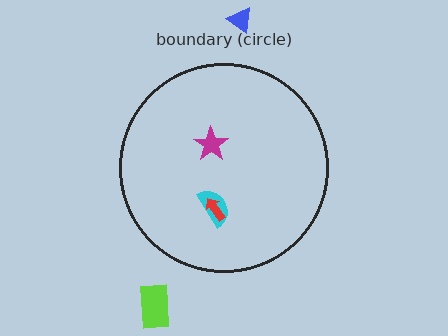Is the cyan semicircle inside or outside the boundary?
Inside.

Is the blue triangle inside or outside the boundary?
Outside.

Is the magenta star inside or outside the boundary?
Inside.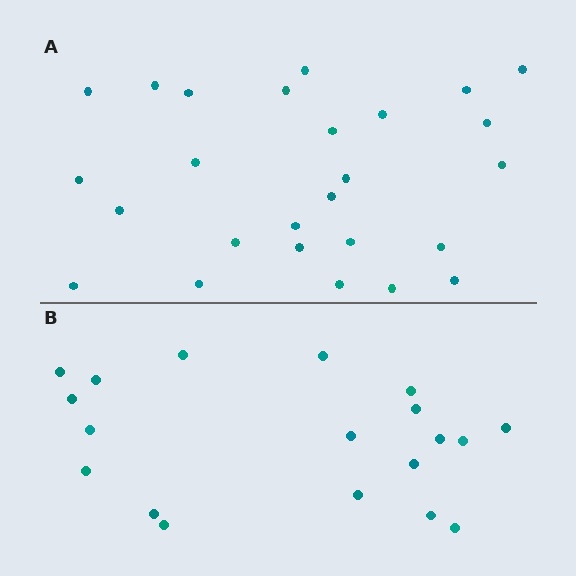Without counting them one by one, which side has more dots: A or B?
Region A (the top region) has more dots.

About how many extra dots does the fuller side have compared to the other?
Region A has roughly 8 or so more dots than region B.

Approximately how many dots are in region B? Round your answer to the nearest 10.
About 20 dots. (The exact count is 19, which rounds to 20.)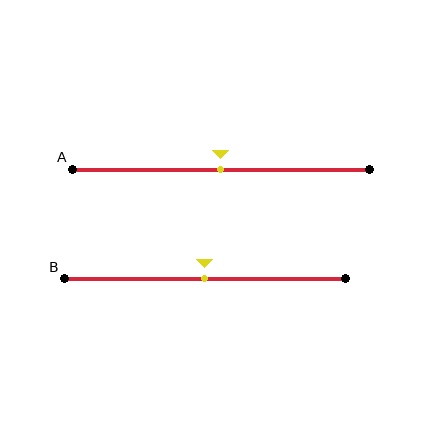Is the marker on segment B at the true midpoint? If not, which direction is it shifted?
Yes, the marker on segment B is at the true midpoint.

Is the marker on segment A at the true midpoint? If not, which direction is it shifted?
Yes, the marker on segment A is at the true midpoint.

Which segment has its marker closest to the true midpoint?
Segment A has its marker closest to the true midpoint.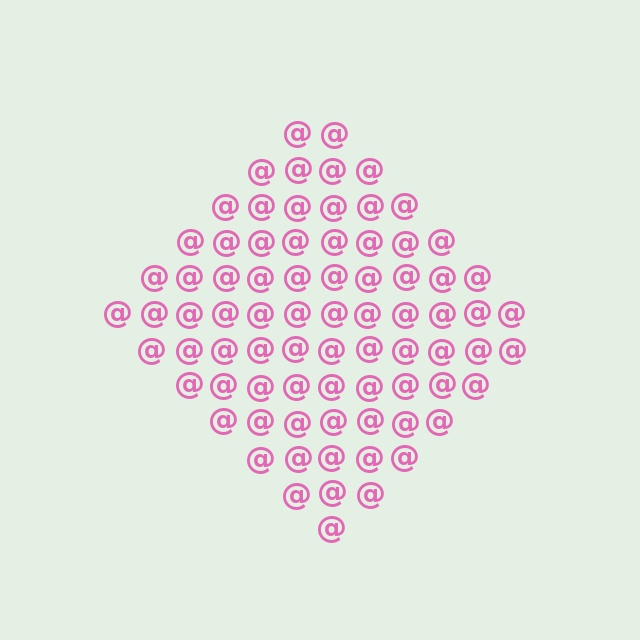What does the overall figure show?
The overall figure shows a diamond.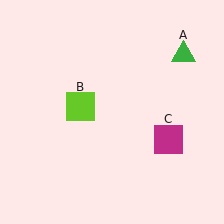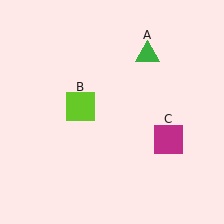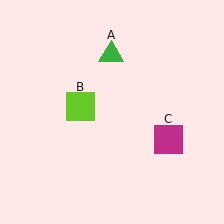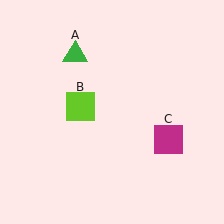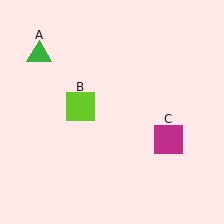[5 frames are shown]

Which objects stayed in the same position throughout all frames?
Lime square (object B) and magenta square (object C) remained stationary.